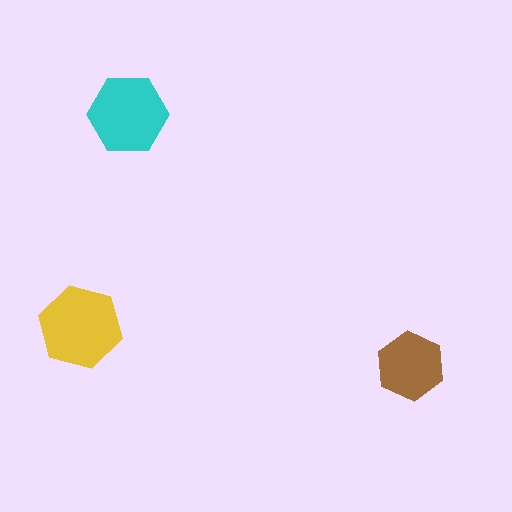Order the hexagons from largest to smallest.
the yellow one, the cyan one, the brown one.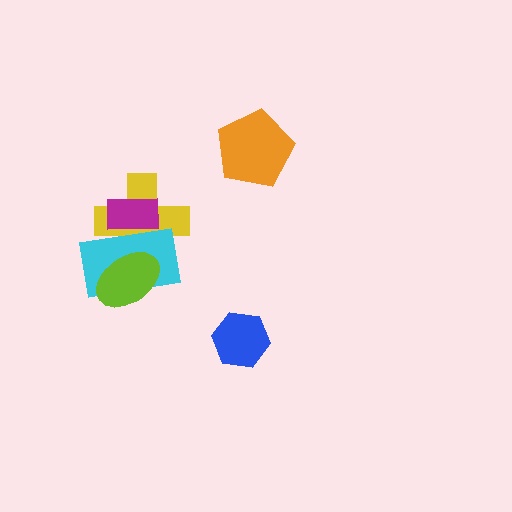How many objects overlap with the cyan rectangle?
3 objects overlap with the cyan rectangle.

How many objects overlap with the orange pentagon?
0 objects overlap with the orange pentagon.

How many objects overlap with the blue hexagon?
0 objects overlap with the blue hexagon.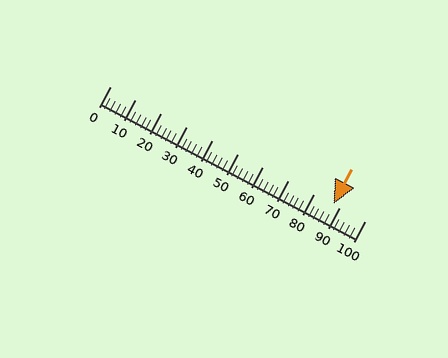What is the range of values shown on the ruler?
The ruler shows values from 0 to 100.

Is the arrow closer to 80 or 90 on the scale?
The arrow is closer to 90.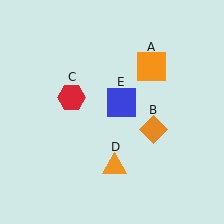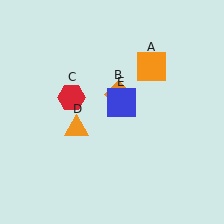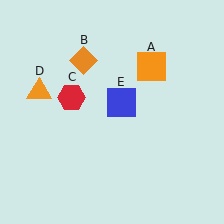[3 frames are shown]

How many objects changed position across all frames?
2 objects changed position: orange diamond (object B), orange triangle (object D).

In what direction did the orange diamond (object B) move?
The orange diamond (object B) moved up and to the left.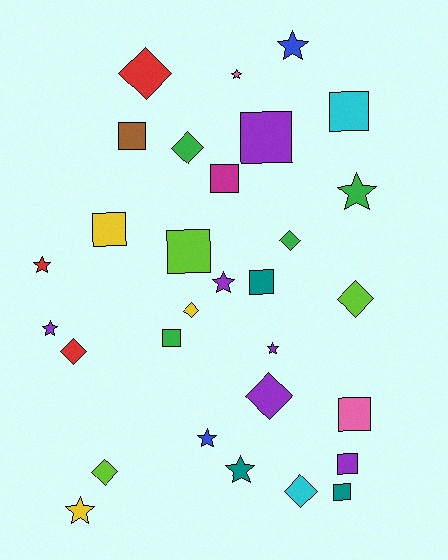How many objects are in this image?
There are 30 objects.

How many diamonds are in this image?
There are 9 diamonds.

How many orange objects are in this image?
There are no orange objects.